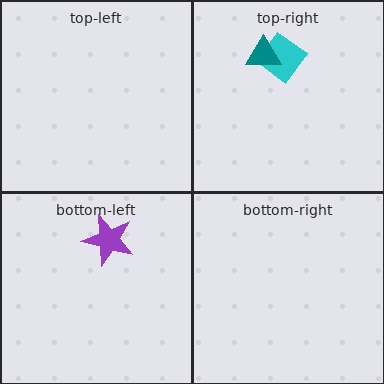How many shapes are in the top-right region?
2.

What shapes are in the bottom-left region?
The purple star.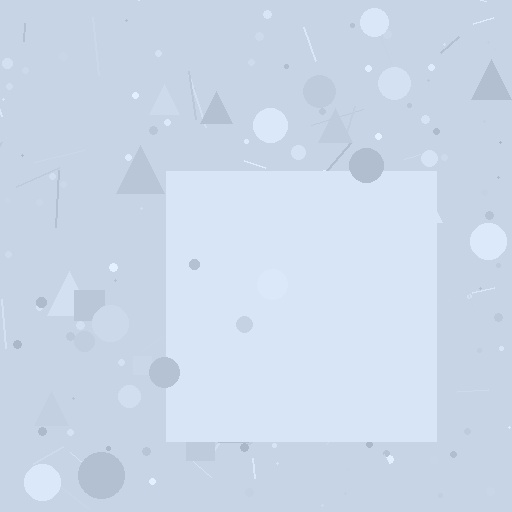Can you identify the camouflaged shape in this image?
The camouflaged shape is a square.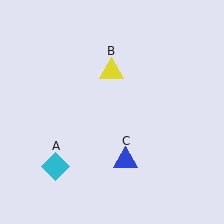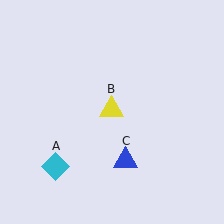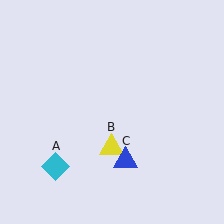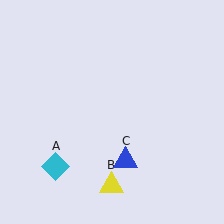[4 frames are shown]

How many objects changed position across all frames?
1 object changed position: yellow triangle (object B).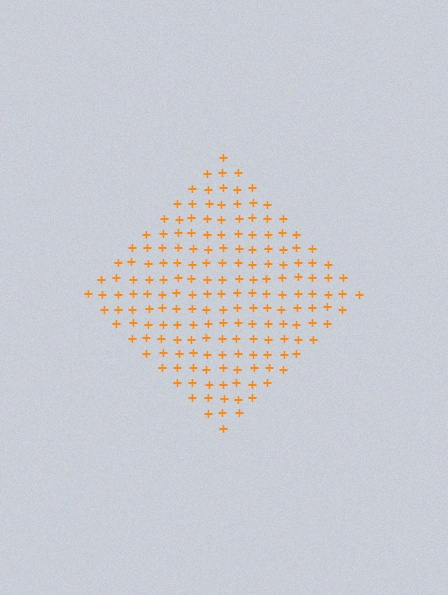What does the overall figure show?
The overall figure shows a diamond.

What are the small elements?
The small elements are plus signs.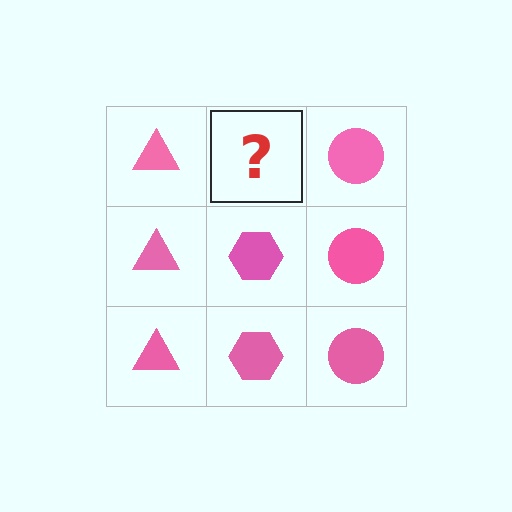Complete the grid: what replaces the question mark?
The question mark should be replaced with a pink hexagon.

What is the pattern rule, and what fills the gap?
The rule is that each column has a consistent shape. The gap should be filled with a pink hexagon.